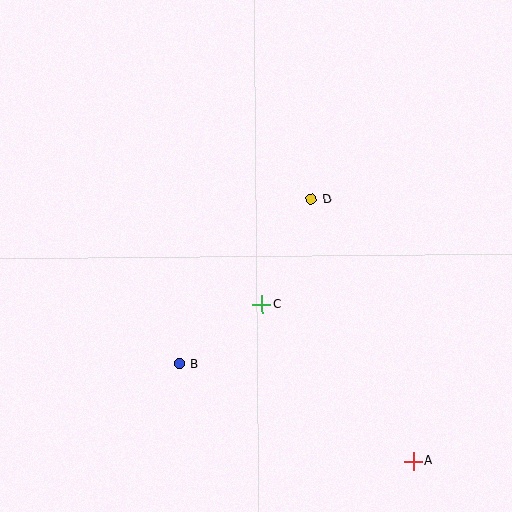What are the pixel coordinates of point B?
Point B is at (179, 364).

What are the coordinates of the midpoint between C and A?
The midpoint between C and A is at (338, 383).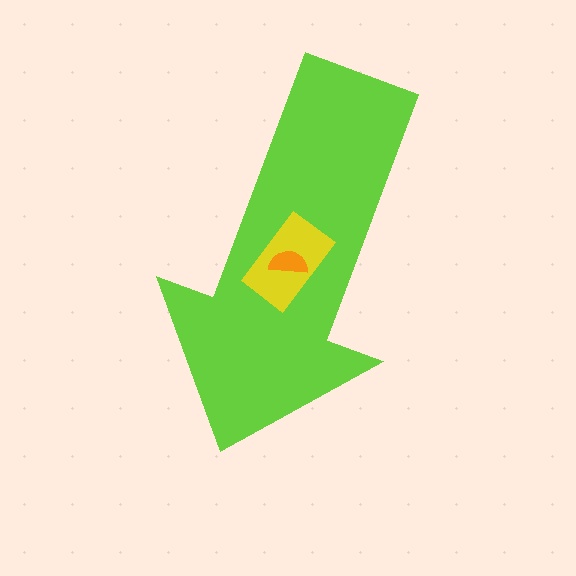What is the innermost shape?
The orange semicircle.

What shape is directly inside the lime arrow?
The yellow rectangle.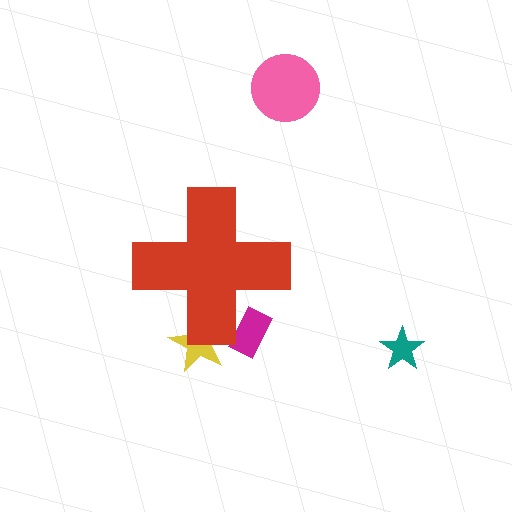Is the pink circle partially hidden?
No, the pink circle is fully visible.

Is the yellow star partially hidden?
Yes, the yellow star is partially hidden behind the red cross.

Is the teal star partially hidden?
No, the teal star is fully visible.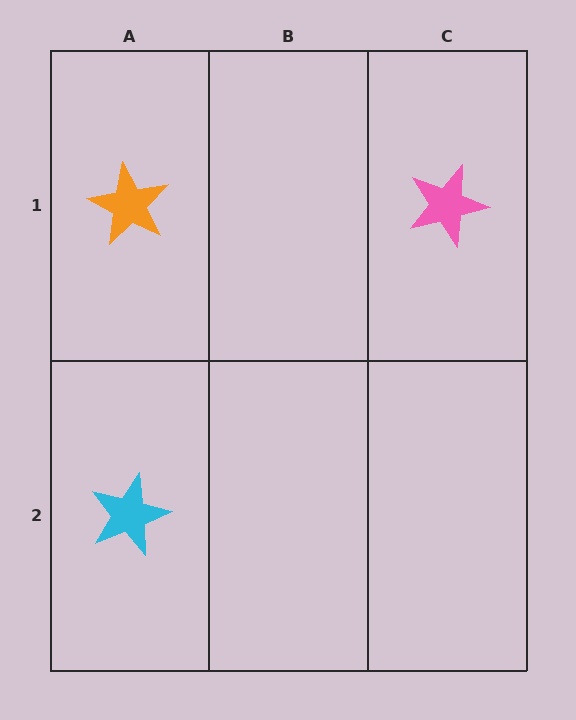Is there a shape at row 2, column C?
No, that cell is empty.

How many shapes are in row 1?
2 shapes.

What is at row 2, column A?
A cyan star.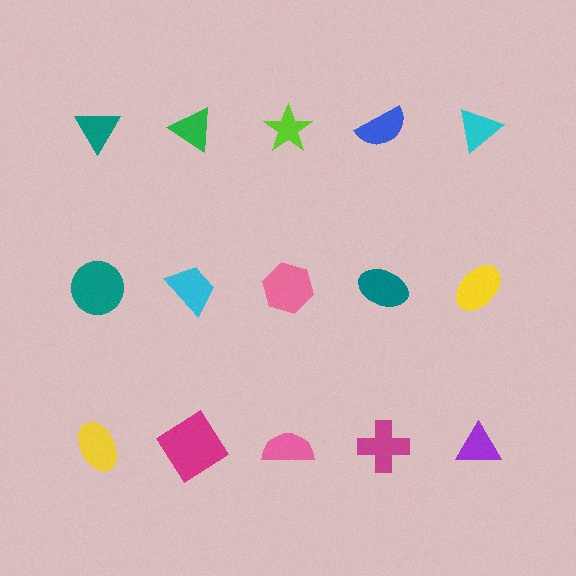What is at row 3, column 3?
A pink semicircle.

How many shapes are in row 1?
5 shapes.